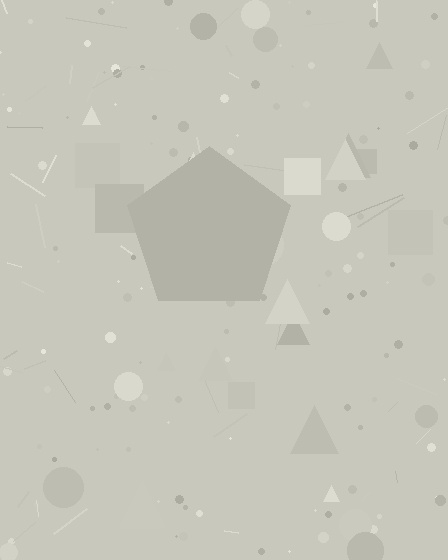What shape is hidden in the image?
A pentagon is hidden in the image.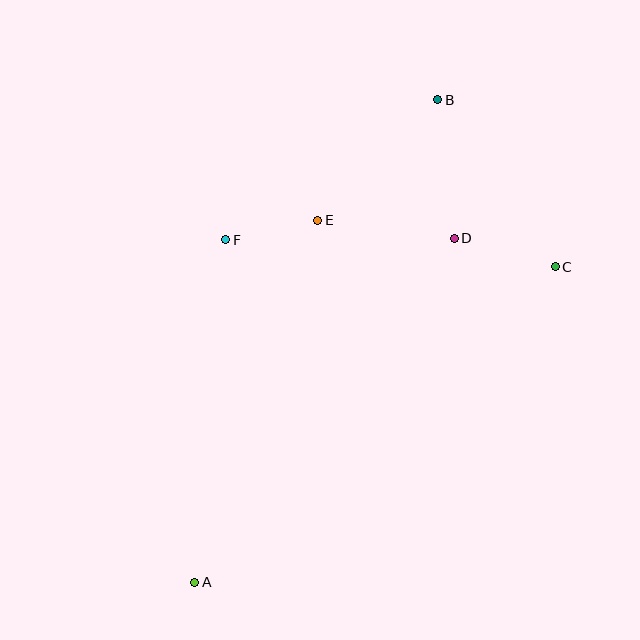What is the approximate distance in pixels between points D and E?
The distance between D and E is approximately 138 pixels.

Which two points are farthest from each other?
Points A and B are farthest from each other.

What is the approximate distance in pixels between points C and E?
The distance between C and E is approximately 242 pixels.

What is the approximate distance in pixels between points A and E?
The distance between A and E is approximately 382 pixels.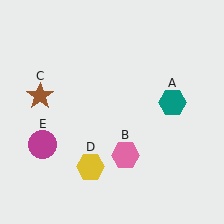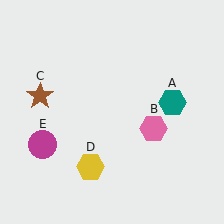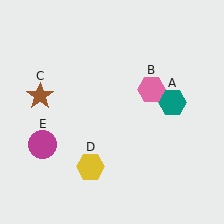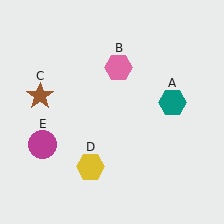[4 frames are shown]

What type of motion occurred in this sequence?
The pink hexagon (object B) rotated counterclockwise around the center of the scene.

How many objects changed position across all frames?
1 object changed position: pink hexagon (object B).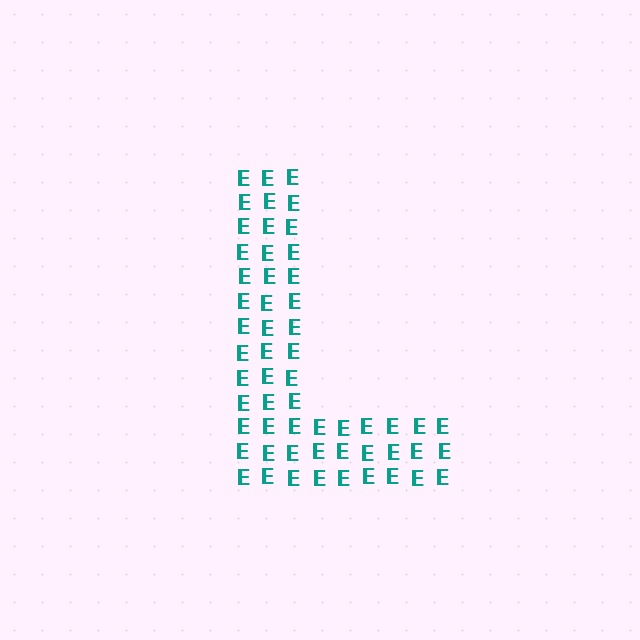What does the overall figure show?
The overall figure shows the letter L.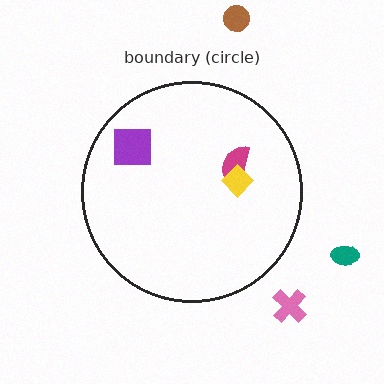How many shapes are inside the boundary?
3 inside, 3 outside.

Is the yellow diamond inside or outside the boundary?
Inside.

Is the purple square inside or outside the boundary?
Inside.